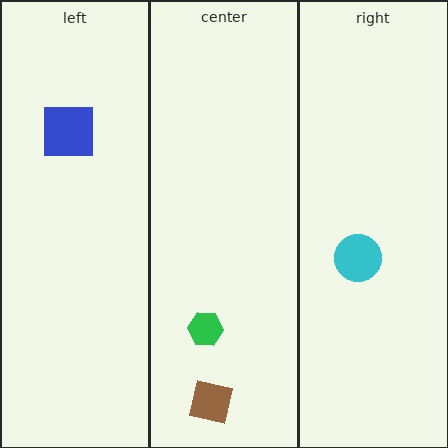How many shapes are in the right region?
1.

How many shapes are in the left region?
1.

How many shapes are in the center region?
2.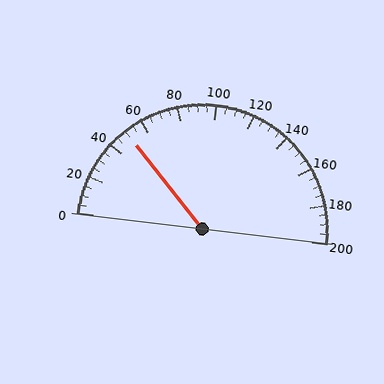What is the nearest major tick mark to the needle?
The nearest major tick mark is 40.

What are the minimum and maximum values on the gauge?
The gauge ranges from 0 to 200.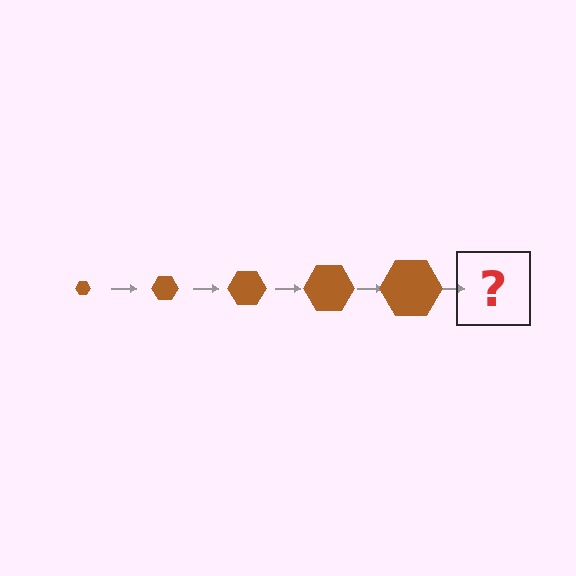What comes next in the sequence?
The next element should be a brown hexagon, larger than the previous one.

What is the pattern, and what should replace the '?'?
The pattern is that the hexagon gets progressively larger each step. The '?' should be a brown hexagon, larger than the previous one.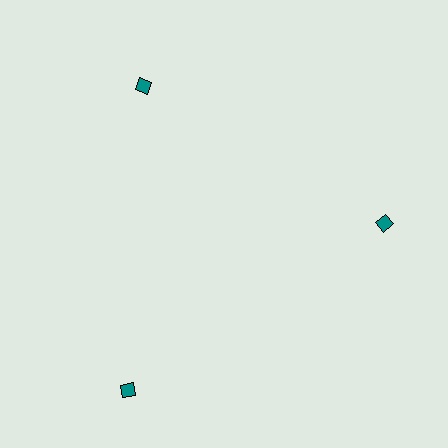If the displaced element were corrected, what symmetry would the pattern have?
It would have 3-fold rotational symmetry — the pattern would map onto itself every 120 degrees.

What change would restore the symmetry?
The symmetry would be restored by moving it inward, back onto the ring so that all 3 diamonds sit at equal angles and equal distance from the center.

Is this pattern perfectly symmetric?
No. The 3 teal diamonds are arranged in a ring, but one element near the 7 o'clock position is pushed outward from the center, breaking the 3-fold rotational symmetry.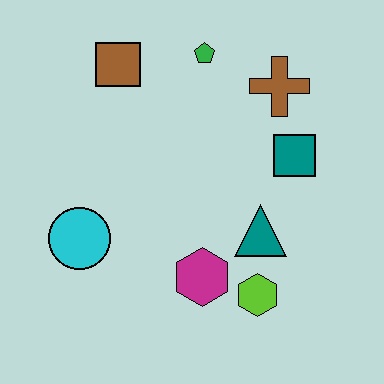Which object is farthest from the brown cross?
The cyan circle is farthest from the brown cross.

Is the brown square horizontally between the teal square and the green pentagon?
No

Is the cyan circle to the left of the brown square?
Yes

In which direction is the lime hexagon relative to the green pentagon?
The lime hexagon is below the green pentagon.